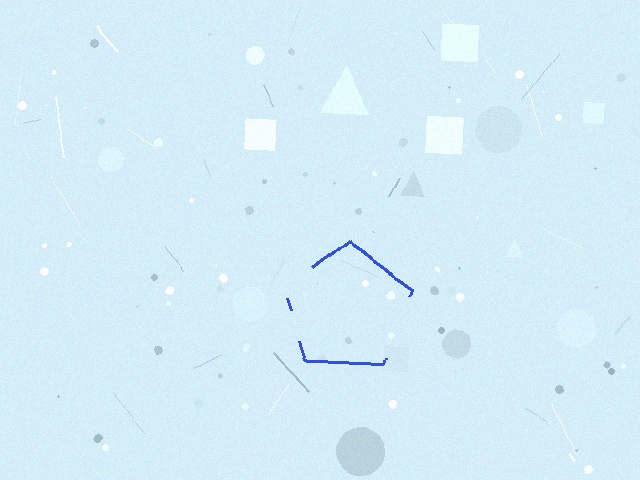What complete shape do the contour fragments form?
The contour fragments form a pentagon.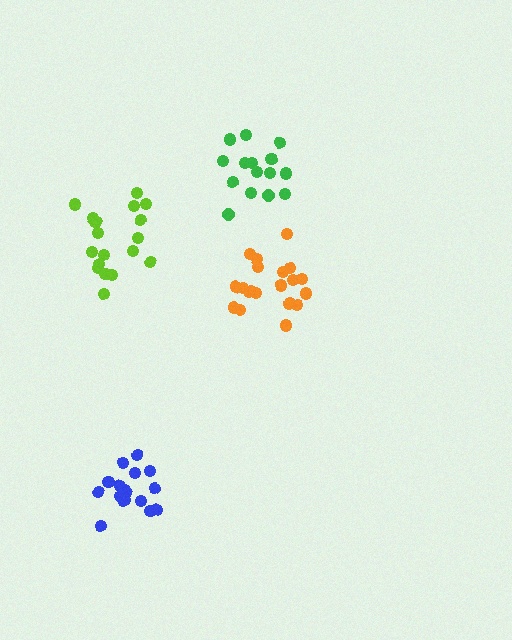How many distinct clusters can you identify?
There are 4 distinct clusters.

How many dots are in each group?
Group 1: 15 dots, Group 2: 20 dots, Group 3: 19 dots, Group 4: 18 dots (72 total).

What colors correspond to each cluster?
The clusters are colored: green, orange, blue, lime.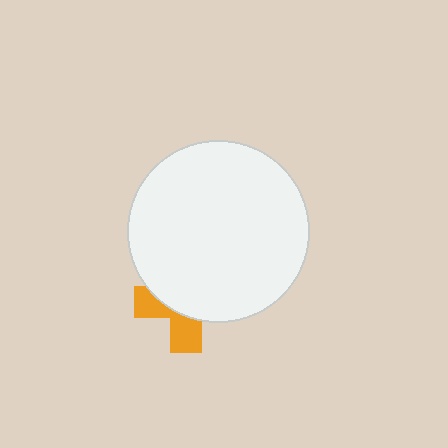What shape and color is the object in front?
The object in front is a white circle.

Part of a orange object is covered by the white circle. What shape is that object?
It is a cross.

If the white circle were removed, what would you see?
You would see the complete orange cross.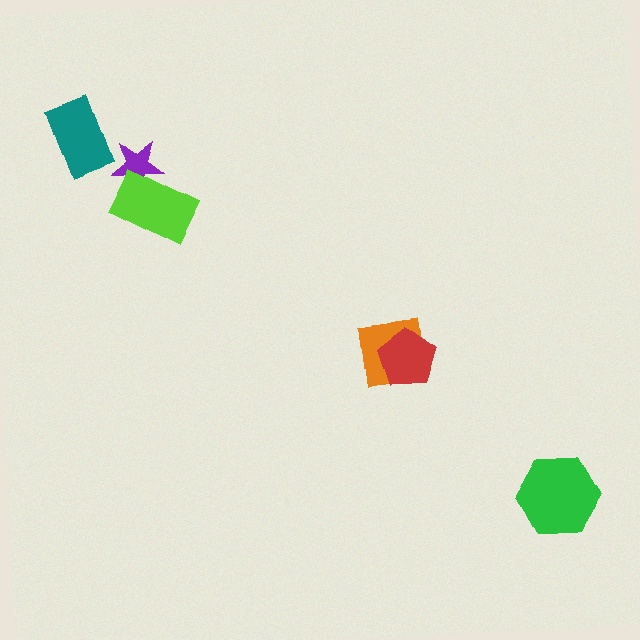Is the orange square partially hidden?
Yes, it is partially covered by another shape.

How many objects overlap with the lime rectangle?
1 object overlaps with the lime rectangle.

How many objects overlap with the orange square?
1 object overlaps with the orange square.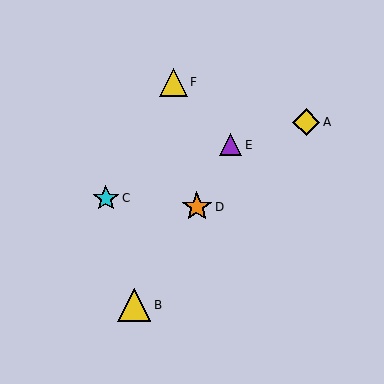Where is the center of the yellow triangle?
The center of the yellow triangle is at (173, 82).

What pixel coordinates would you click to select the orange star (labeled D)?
Click at (197, 207) to select the orange star D.